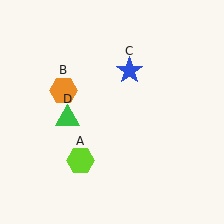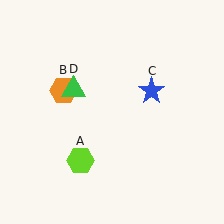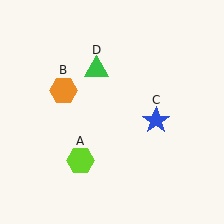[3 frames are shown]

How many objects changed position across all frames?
2 objects changed position: blue star (object C), green triangle (object D).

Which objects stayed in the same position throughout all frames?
Lime hexagon (object A) and orange hexagon (object B) remained stationary.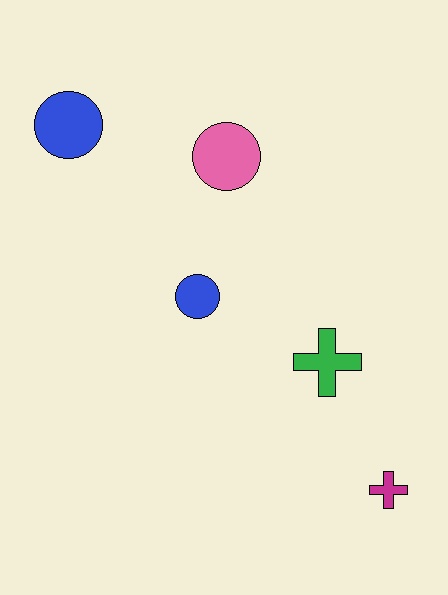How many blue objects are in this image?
There are 2 blue objects.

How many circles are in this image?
There are 3 circles.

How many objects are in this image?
There are 5 objects.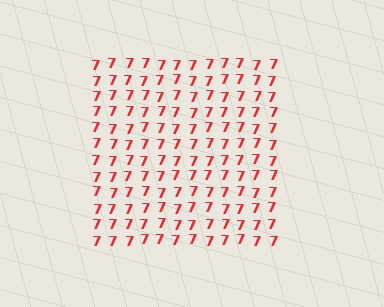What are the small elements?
The small elements are digit 7's.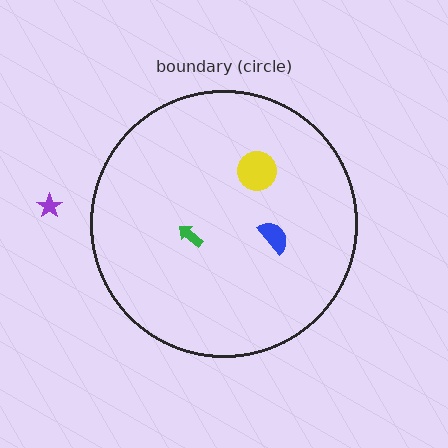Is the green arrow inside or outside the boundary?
Inside.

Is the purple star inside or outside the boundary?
Outside.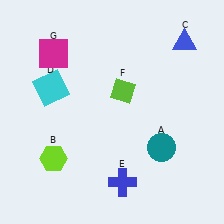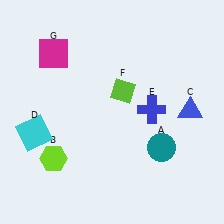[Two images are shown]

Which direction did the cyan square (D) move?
The cyan square (D) moved down.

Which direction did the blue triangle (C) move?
The blue triangle (C) moved down.